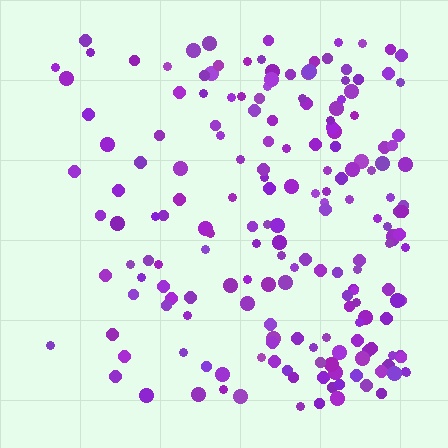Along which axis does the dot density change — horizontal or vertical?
Horizontal.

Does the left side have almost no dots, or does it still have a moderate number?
Still a moderate number, just noticeably fewer than the right.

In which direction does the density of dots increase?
From left to right, with the right side densest.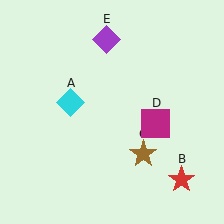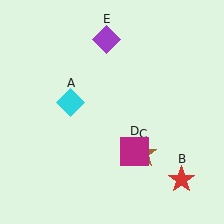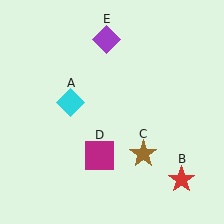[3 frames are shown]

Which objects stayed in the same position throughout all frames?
Cyan diamond (object A) and red star (object B) and brown star (object C) and purple diamond (object E) remained stationary.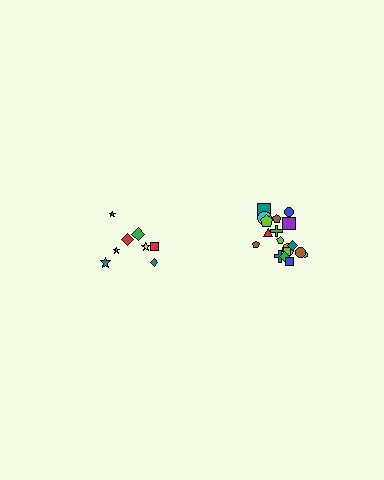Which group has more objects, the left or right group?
The right group.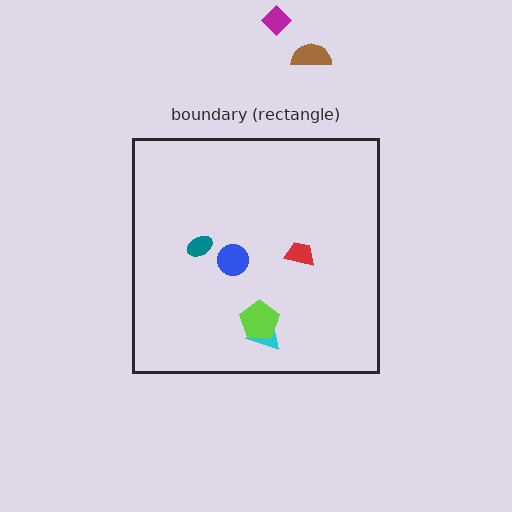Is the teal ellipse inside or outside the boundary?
Inside.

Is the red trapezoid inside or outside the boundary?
Inside.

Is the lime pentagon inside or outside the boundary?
Inside.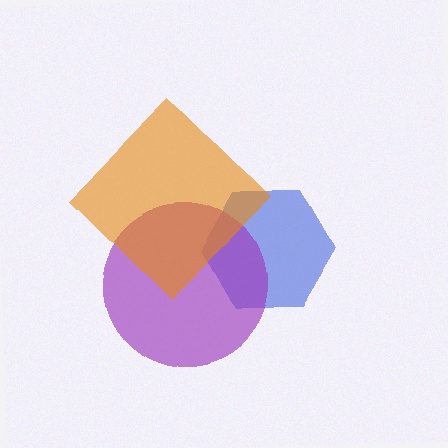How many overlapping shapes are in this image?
There are 3 overlapping shapes in the image.